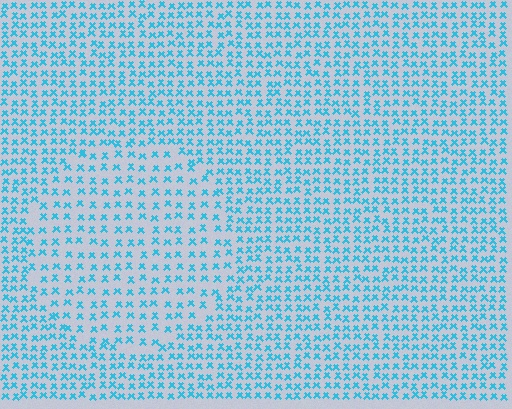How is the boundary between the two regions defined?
The boundary is defined by a change in element density (approximately 1.6x ratio). All elements are the same color, size, and shape.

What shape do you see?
I see a circle.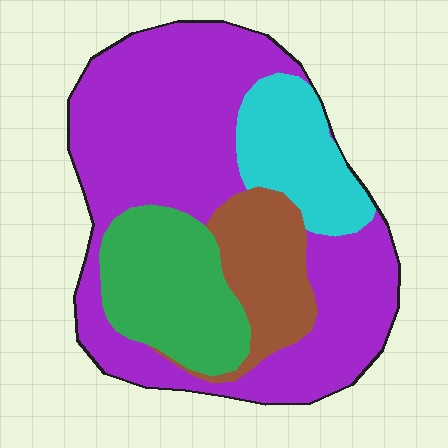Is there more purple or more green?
Purple.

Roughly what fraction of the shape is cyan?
Cyan covers about 15% of the shape.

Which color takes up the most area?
Purple, at roughly 55%.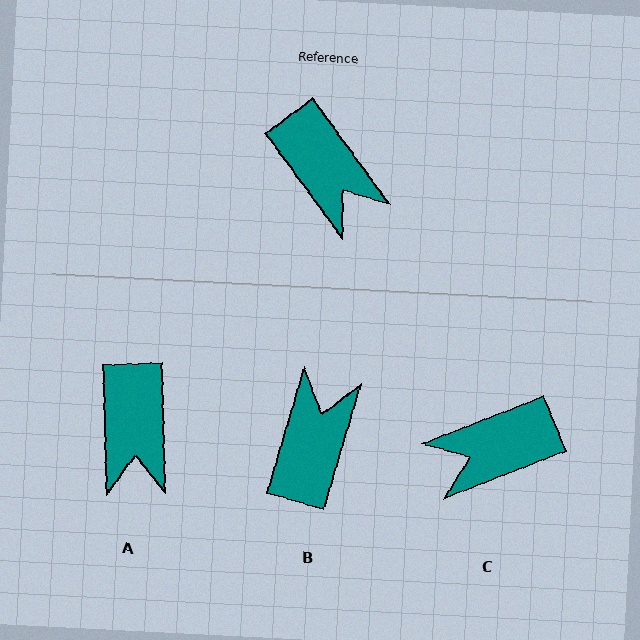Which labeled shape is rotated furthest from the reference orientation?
B, about 128 degrees away.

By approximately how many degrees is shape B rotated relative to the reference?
Approximately 128 degrees counter-clockwise.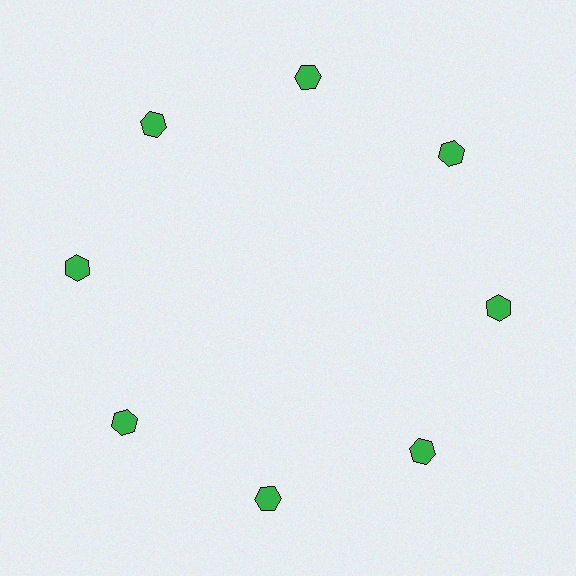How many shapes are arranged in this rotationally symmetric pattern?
There are 8 shapes, arranged in 8 groups of 1.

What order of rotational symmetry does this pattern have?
This pattern has 8-fold rotational symmetry.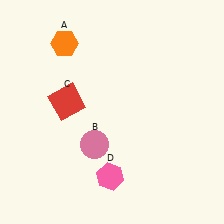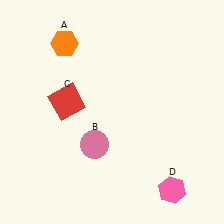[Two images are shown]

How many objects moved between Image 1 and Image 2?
1 object moved between the two images.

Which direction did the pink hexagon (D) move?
The pink hexagon (D) moved right.